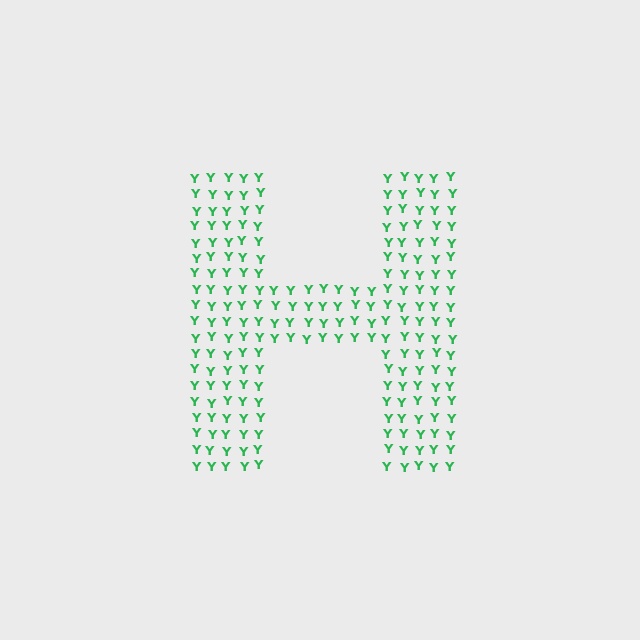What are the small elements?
The small elements are letter Y's.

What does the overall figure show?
The overall figure shows the letter H.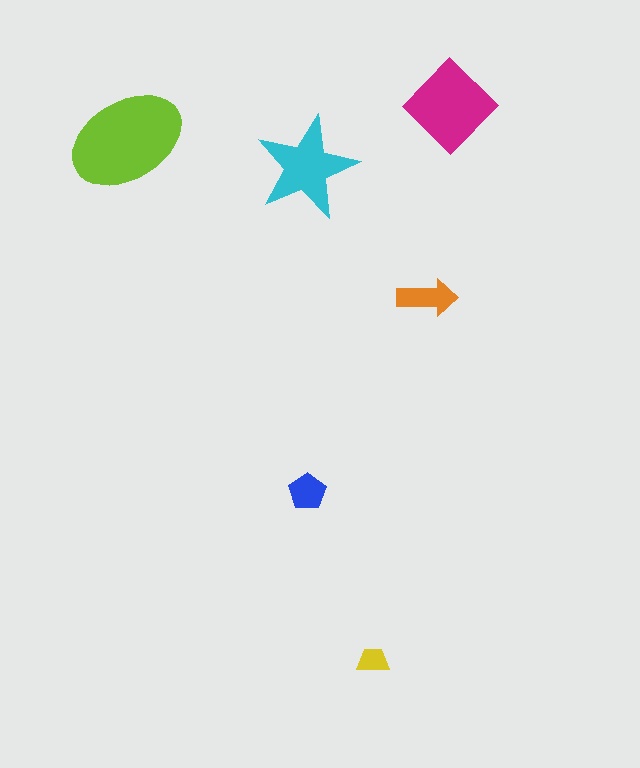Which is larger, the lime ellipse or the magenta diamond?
The lime ellipse.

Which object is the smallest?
The yellow trapezoid.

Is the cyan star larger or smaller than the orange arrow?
Larger.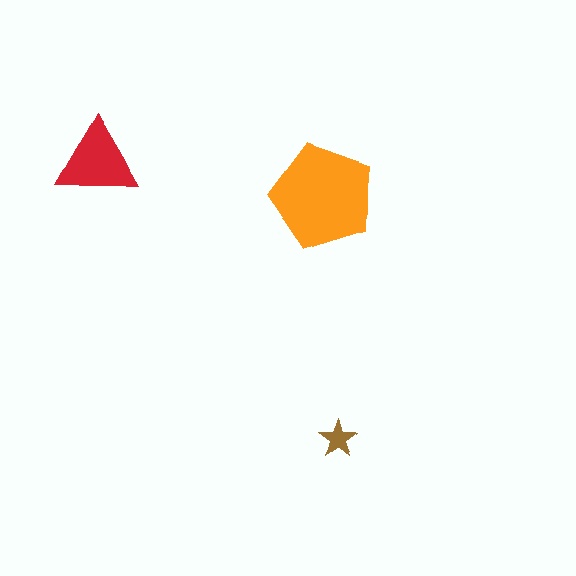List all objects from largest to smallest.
The orange pentagon, the red triangle, the brown star.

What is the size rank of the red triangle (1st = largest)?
2nd.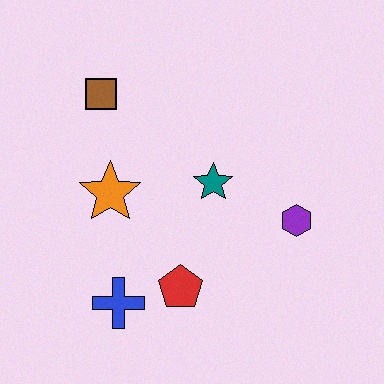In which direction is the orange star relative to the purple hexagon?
The orange star is to the left of the purple hexagon.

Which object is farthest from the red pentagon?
The brown square is farthest from the red pentagon.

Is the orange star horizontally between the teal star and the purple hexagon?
No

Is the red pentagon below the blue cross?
No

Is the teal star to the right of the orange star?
Yes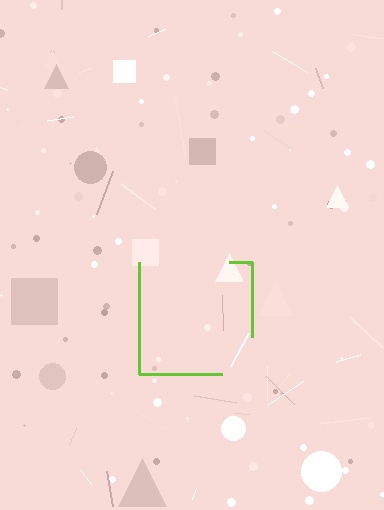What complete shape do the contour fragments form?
The contour fragments form a square.